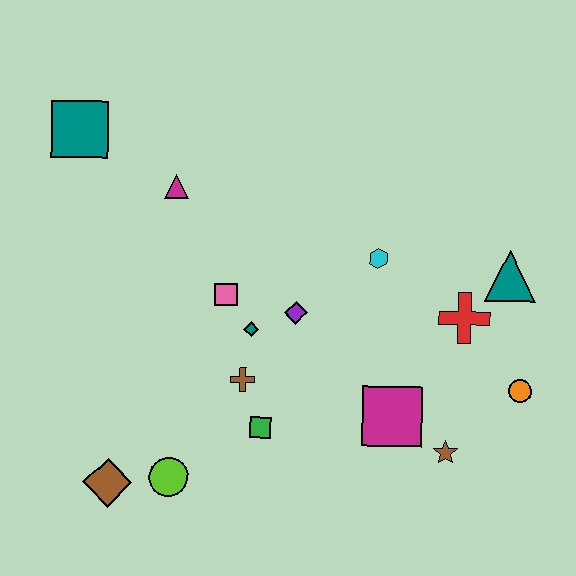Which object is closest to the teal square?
The magenta triangle is closest to the teal square.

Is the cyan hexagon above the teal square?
No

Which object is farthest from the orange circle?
The teal square is farthest from the orange circle.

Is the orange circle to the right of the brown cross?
Yes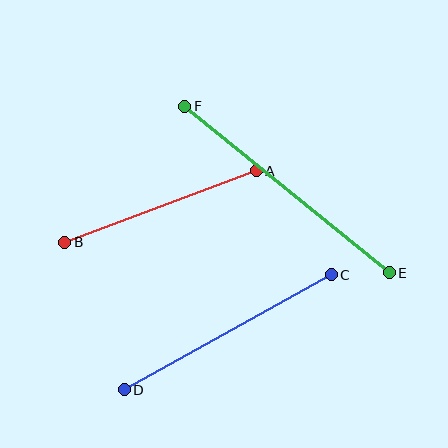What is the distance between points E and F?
The distance is approximately 264 pixels.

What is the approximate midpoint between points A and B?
The midpoint is at approximately (160, 207) pixels.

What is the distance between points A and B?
The distance is approximately 205 pixels.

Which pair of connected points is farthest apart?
Points E and F are farthest apart.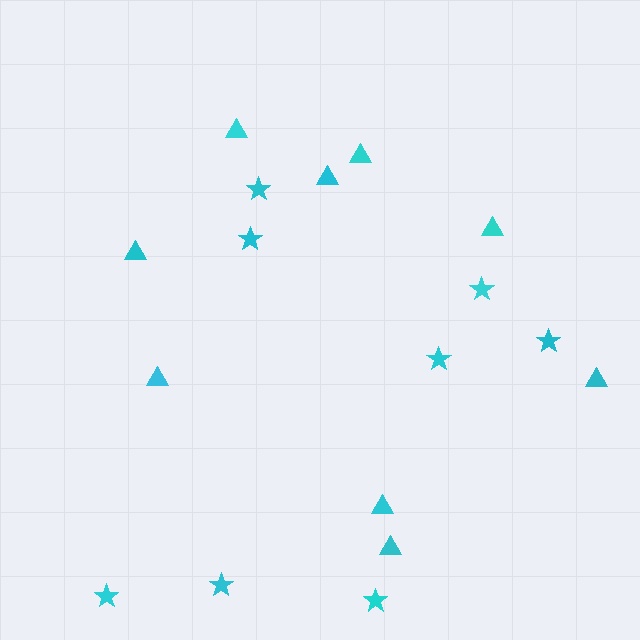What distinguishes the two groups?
There are 2 groups: one group of stars (8) and one group of triangles (9).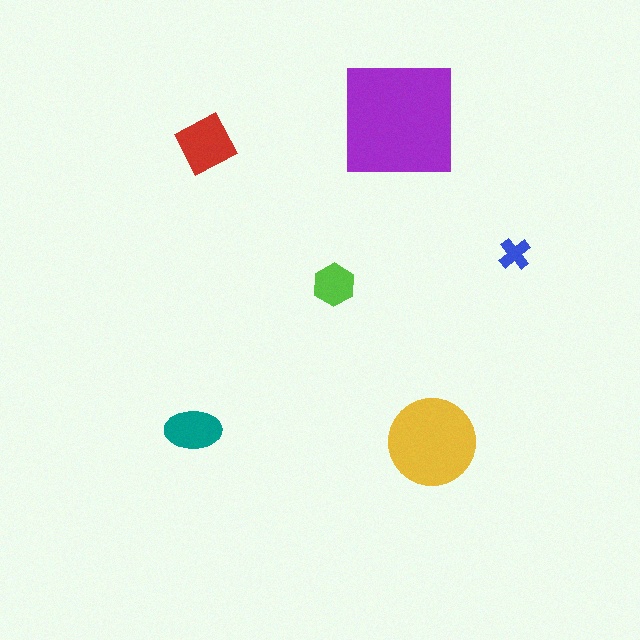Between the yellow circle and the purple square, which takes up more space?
The purple square.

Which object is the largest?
The purple square.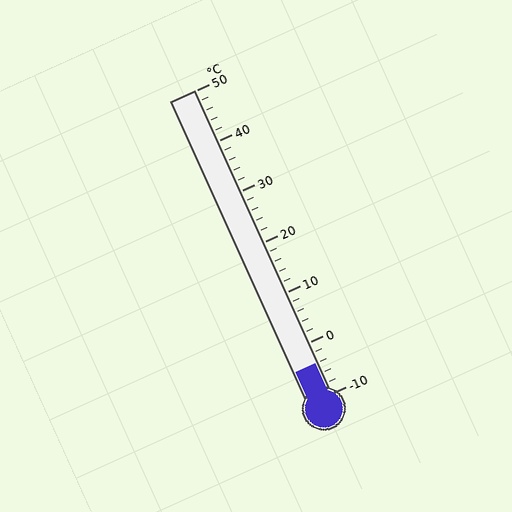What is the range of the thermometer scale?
The thermometer scale ranges from -10°C to 50°C.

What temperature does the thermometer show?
The thermometer shows approximately -4°C.